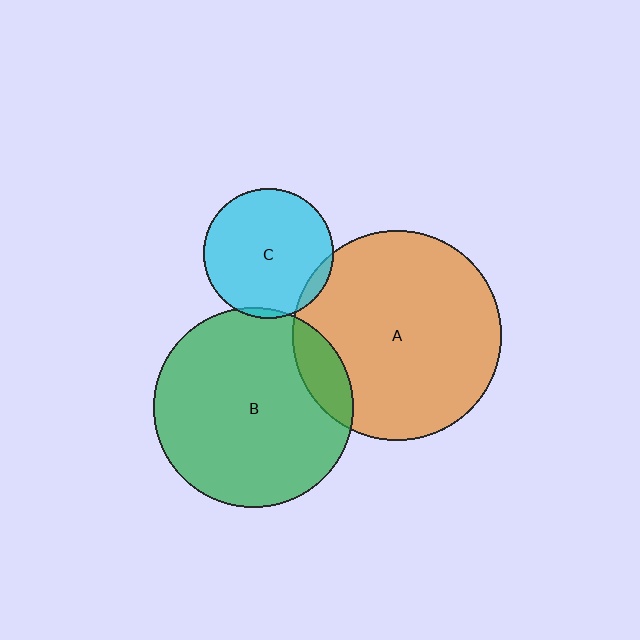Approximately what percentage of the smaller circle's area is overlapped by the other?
Approximately 10%.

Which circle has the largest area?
Circle A (orange).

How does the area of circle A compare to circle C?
Approximately 2.6 times.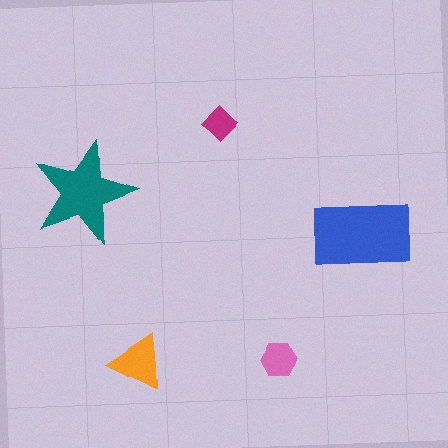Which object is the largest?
The blue rectangle.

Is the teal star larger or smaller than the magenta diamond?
Larger.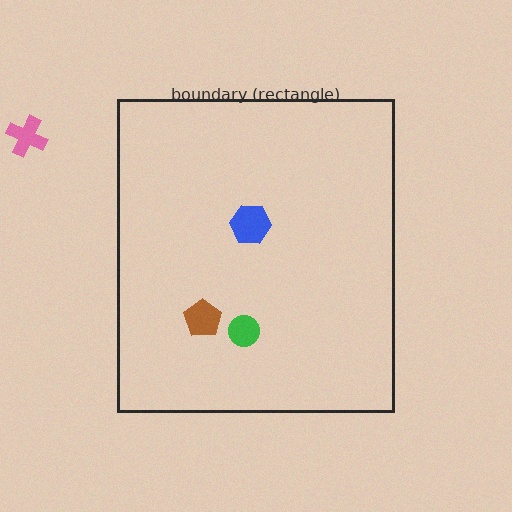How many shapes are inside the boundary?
3 inside, 1 outside.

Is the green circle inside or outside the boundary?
Inside.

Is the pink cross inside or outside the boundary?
Outside.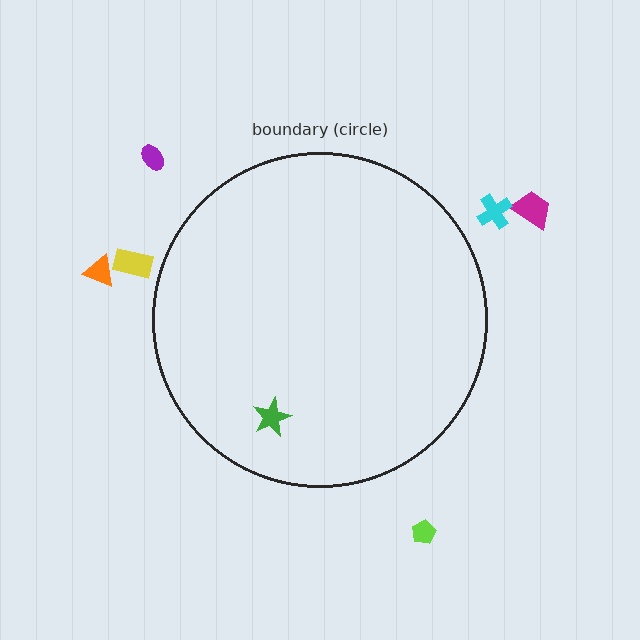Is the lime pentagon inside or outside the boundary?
Outside.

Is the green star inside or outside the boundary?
Inside.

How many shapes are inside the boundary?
1 inside, 6 outside.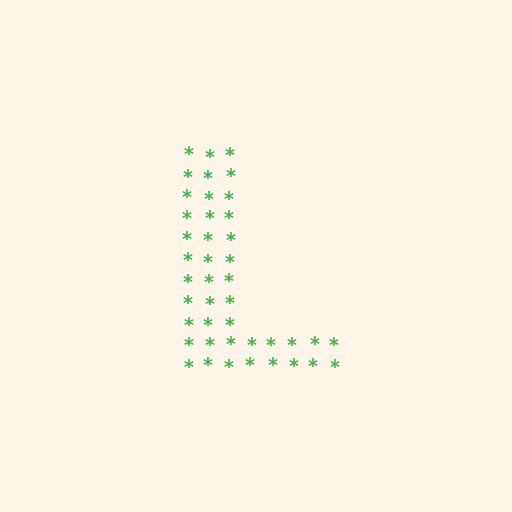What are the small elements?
The small elements are asterisks.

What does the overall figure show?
The overall figure shows the letter L.